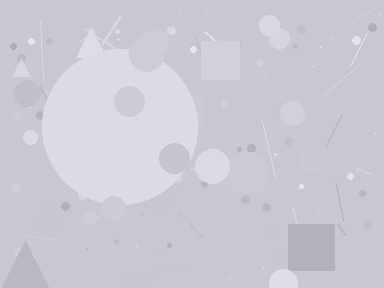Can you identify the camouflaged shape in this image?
The camouflaged shape is a circle.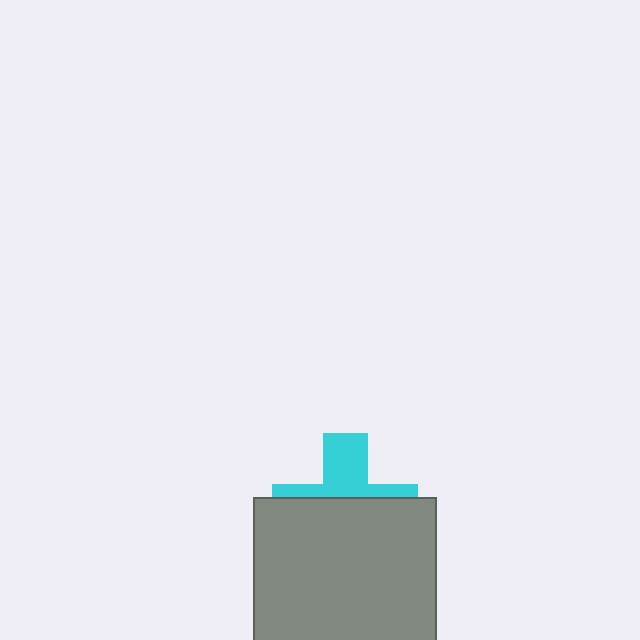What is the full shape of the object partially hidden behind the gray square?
The partially hidden object is a cyan cross.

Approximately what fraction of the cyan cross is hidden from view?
Roughly 62% of the cyan cross is hidden behind the gray square.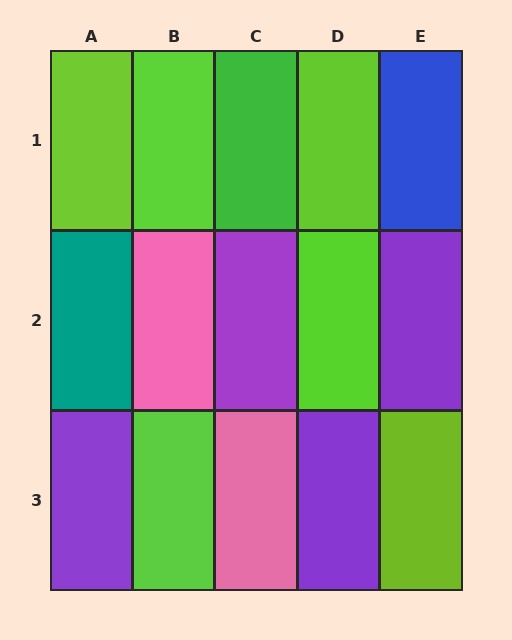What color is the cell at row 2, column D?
Lime.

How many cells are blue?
1 cell is blue.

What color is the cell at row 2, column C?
Purple.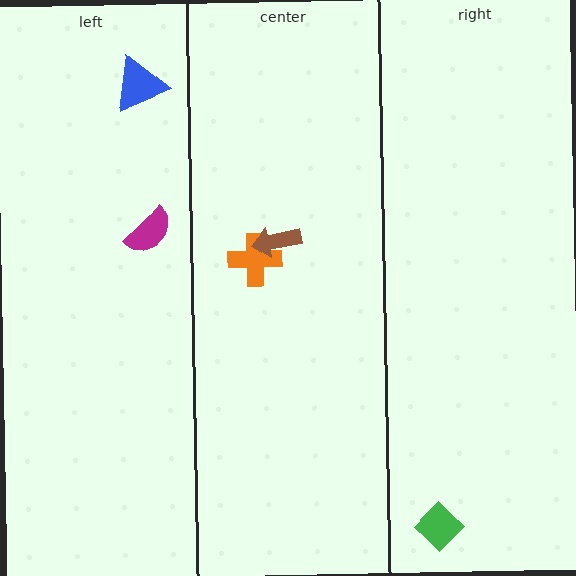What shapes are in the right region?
The green diamond.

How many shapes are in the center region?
2.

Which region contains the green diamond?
The right region.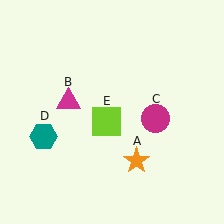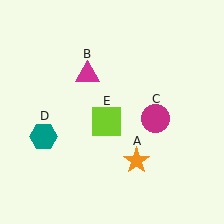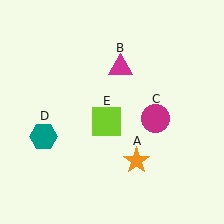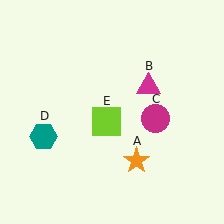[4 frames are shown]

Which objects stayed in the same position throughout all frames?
Orange star (object A) and magenta circle (object C) and teal hexagon (object D) and lime square (object E) remained stationary.